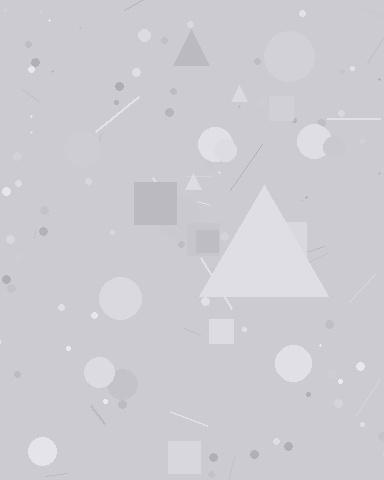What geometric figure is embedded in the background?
A triangle is embedded in the background.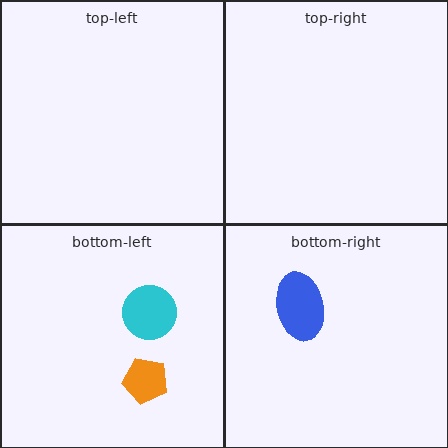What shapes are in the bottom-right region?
The blue ellipse.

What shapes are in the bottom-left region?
The orange pentagon, the cyan circle.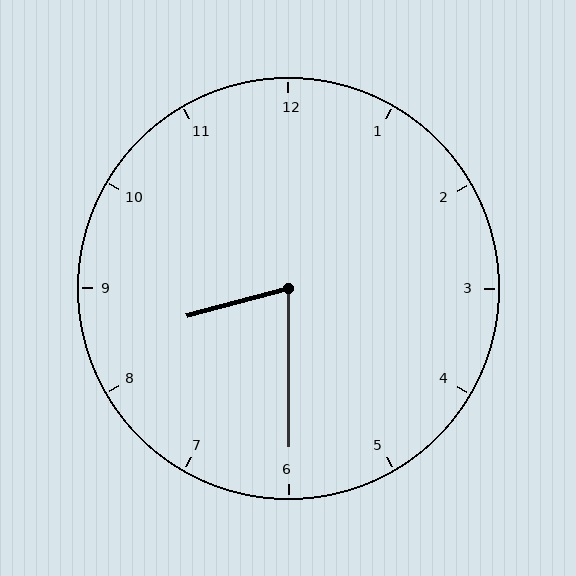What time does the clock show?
8:30.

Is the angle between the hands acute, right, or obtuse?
It is acute.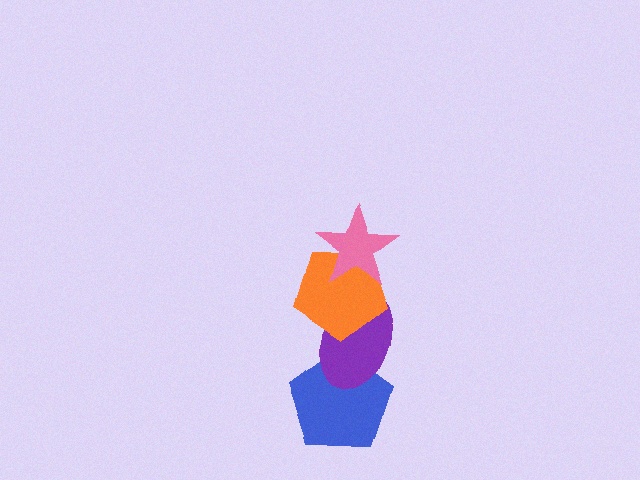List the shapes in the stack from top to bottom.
From top to bottom: the pink star, the orange pentagon, the purple ellipse, the blue pentagon.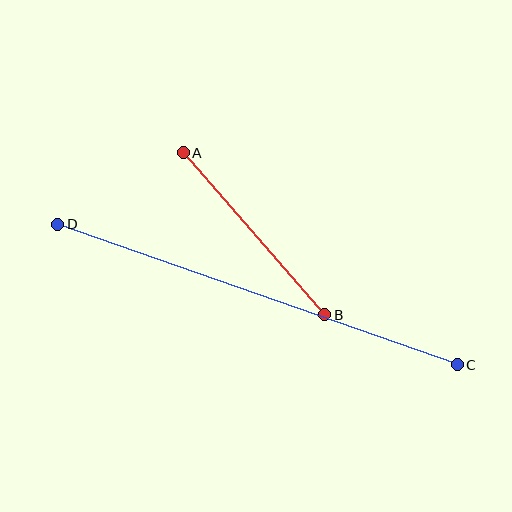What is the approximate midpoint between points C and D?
The midpoint is at approximately (258, 295) pixels.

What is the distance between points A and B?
The distance is approximately 215 pixels.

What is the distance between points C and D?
The distance is approximately 423 pixels.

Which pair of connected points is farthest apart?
Points C and D are farthest apart.